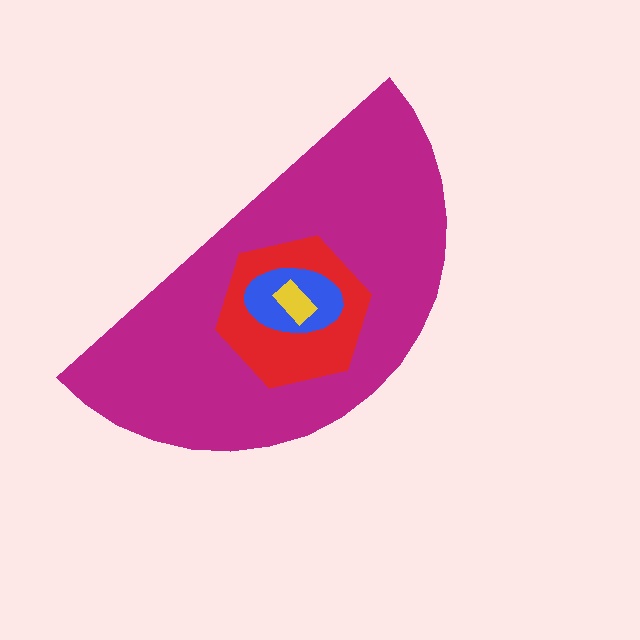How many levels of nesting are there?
4.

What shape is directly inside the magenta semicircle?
The red hexagon.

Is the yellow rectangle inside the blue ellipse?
Yes.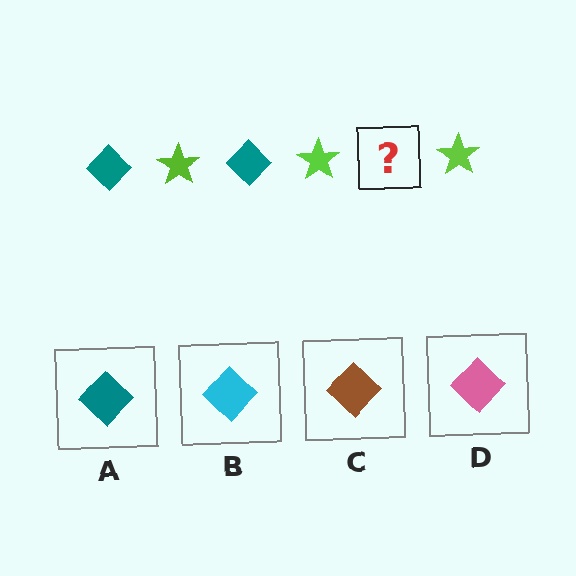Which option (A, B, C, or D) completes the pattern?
A.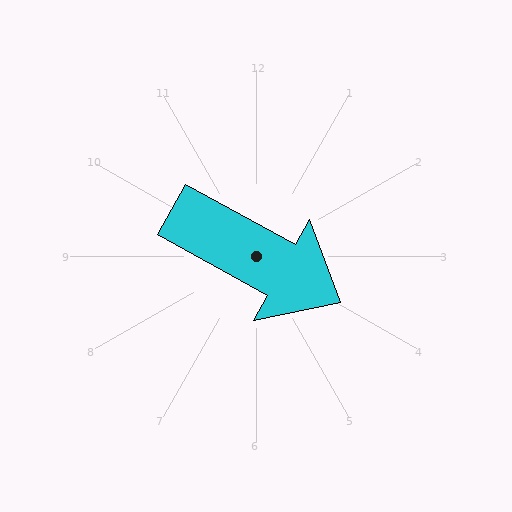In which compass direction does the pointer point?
Southeast.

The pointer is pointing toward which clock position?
Roughly 4 o'clock.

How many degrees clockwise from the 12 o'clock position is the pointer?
Approximately 119 degrees.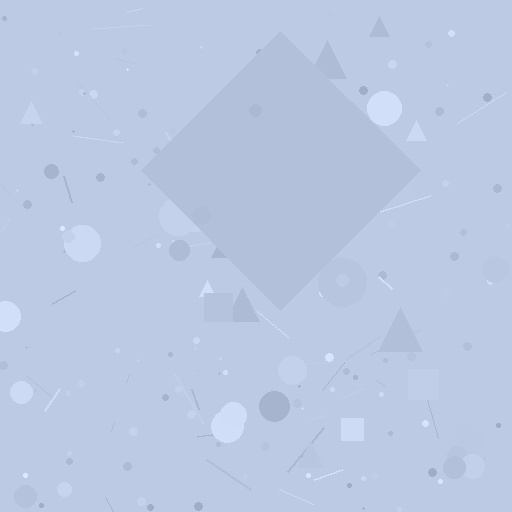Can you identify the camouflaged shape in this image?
The camouflaged shape is a diamond.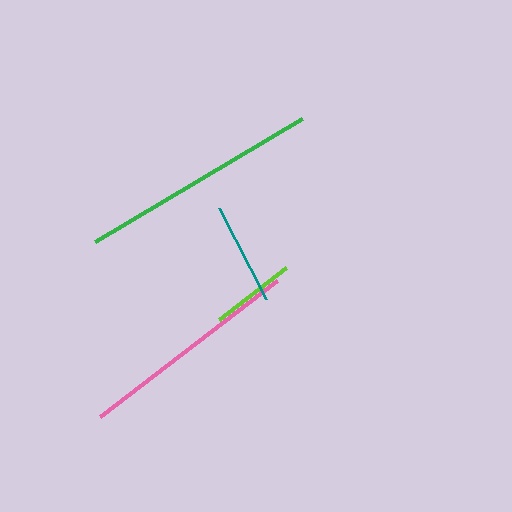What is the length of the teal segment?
The teal segment is approximately 102 pixels long.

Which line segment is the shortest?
The lime line is the shortest at approximately 85 pixels.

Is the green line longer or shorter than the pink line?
The green line is longer than the pink line.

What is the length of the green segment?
The green segment is approximately 241 pixels long.